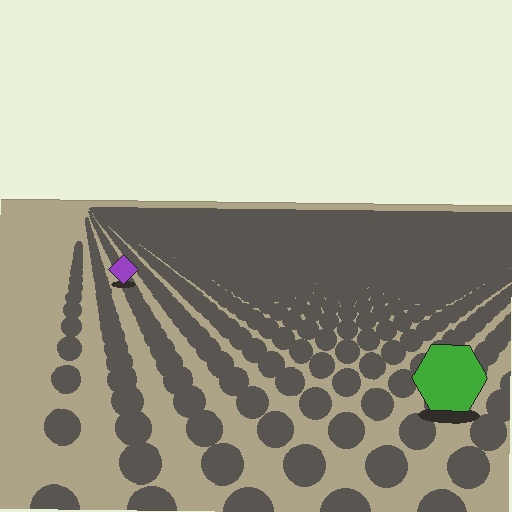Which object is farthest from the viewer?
The purple diamond is farthest from the viewer. It appears smaller and the ground texture around it is denser.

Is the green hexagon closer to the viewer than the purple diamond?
Yes. The green hexagon is closer — you can tell from the texture gradient: the ground texture is coarser near it.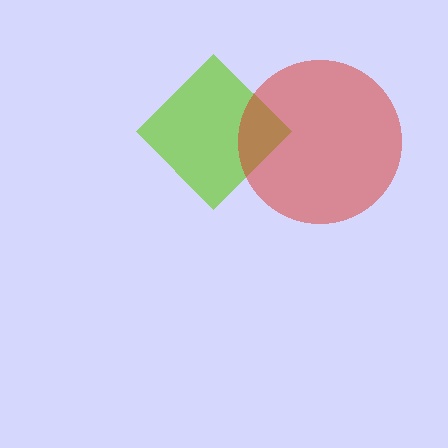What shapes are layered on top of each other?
The layered shapes are: a lime diamond, a red circle.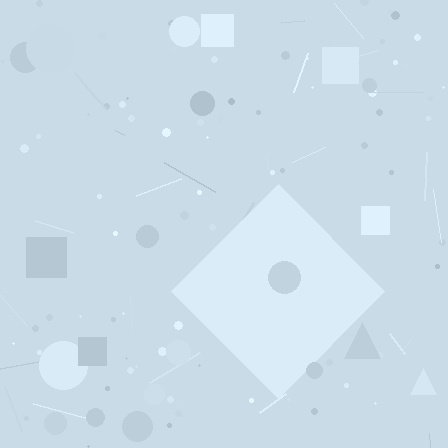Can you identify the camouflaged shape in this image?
The camouflaged shape is a diamond.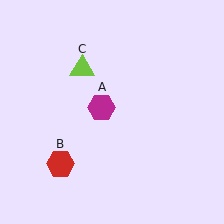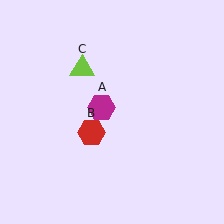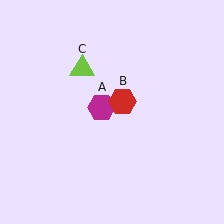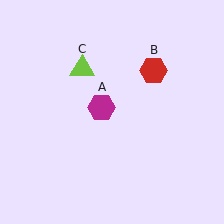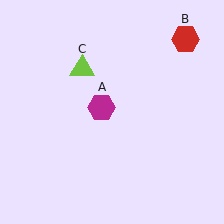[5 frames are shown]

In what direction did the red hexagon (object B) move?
The red hexagon (object B) moved up and to the right.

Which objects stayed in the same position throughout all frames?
Magenta hexagon (object A) and lime triangle (object C) remained stationary.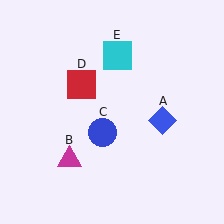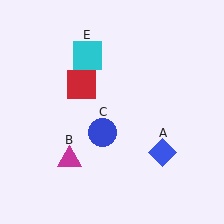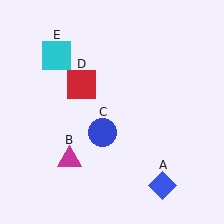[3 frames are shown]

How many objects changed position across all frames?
2 objects changed position: blue diamond (object A), cyan square (object E).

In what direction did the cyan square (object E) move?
The cyan square (object E) moved left.